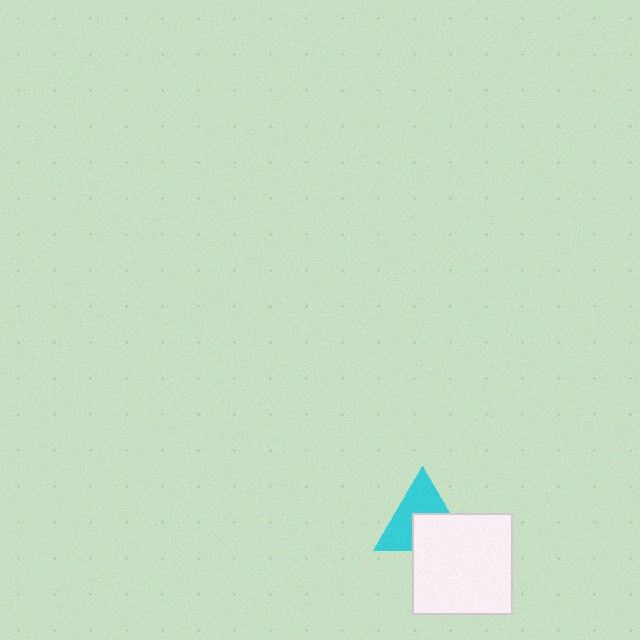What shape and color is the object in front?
The object in front is a white square.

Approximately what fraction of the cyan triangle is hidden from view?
Roughly 44% of the cyan triangle is hidden behind the white square.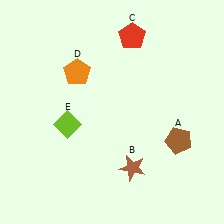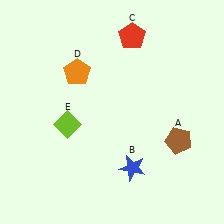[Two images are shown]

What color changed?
The star (B) changed from brown in Image 1 to blue in Image 2.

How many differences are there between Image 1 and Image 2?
There is 1 difference between the two images.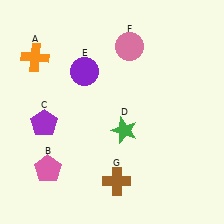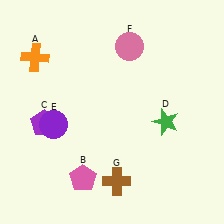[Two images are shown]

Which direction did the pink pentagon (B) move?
The pink pentagon (B) moved right.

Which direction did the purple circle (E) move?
The purple circle (E) moved down.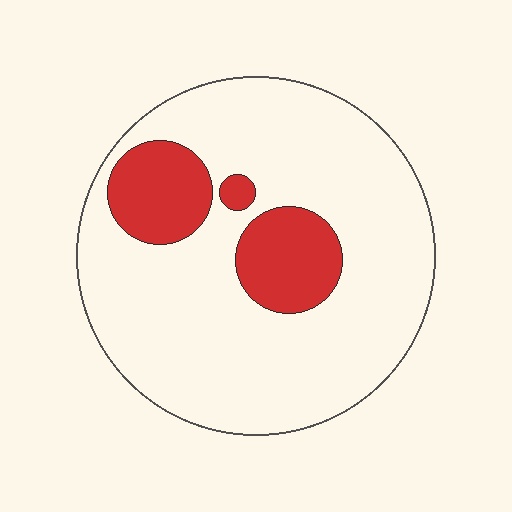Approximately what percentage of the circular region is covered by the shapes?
Approximately 20%.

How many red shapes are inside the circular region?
3.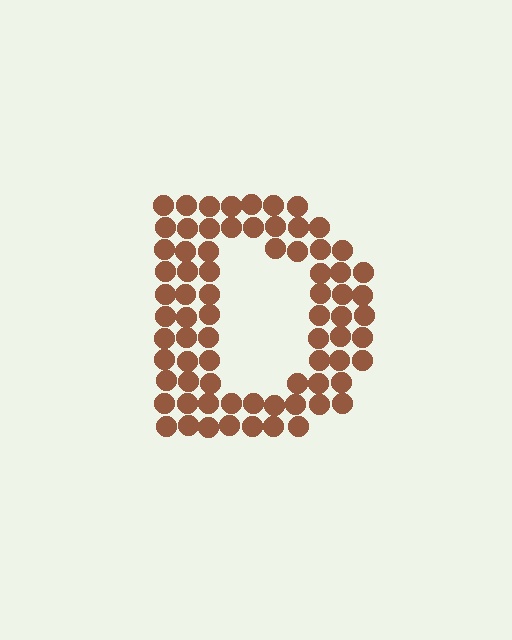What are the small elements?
The small elements are circles.